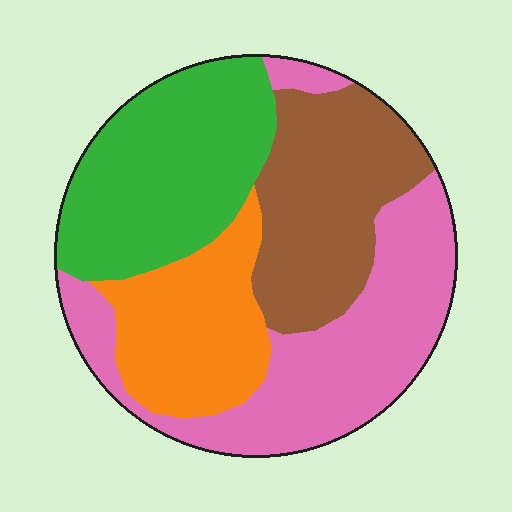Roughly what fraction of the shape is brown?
Brown takes up about one quarter (1/4) of the shape.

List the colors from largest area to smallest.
From largest to smallest: pink, green, brown, orange.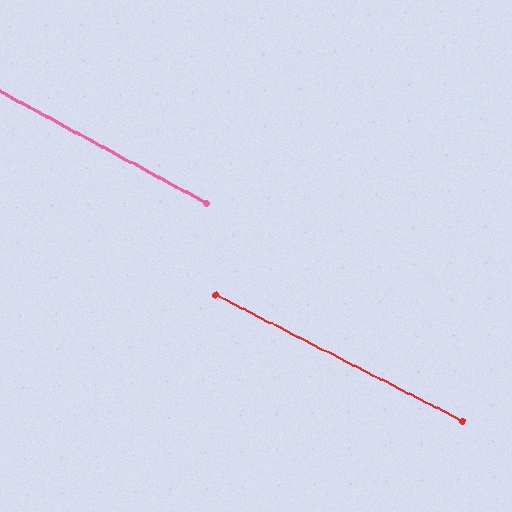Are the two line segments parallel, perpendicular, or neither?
Parallel — their directions differ by only 1.4°.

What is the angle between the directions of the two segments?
Approximately 1 degree.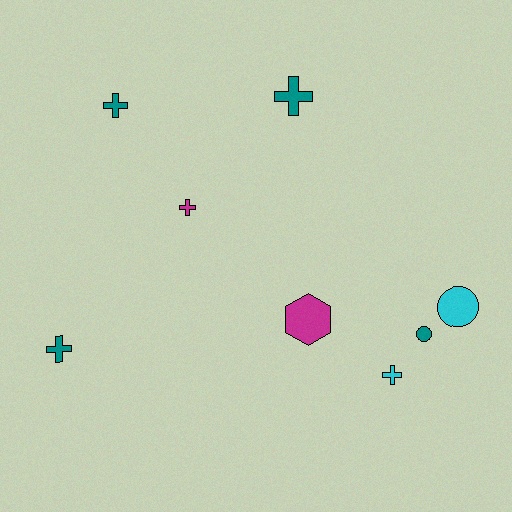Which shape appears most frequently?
Cross, with 5 objects.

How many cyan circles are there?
There is 1 cyan circle.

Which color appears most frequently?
Teal, with 4 objects.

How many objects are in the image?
There are 8 objects.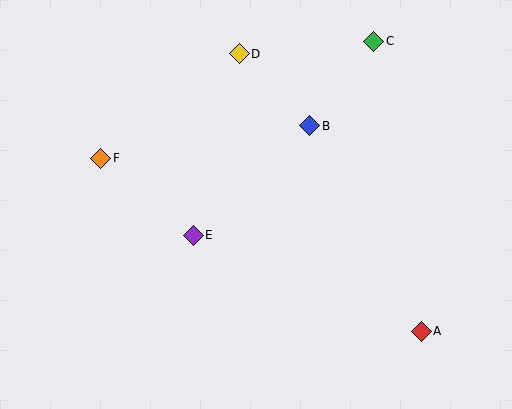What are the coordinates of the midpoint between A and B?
The midpoint between A and B is at (365, 229).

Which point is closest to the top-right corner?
Point C is closest to the top-right corner.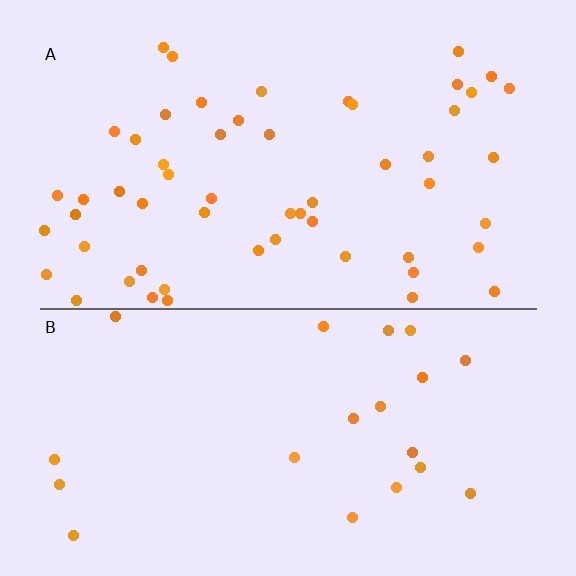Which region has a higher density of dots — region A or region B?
A (the top).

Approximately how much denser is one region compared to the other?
Approximately 2.6× — region A over region B.